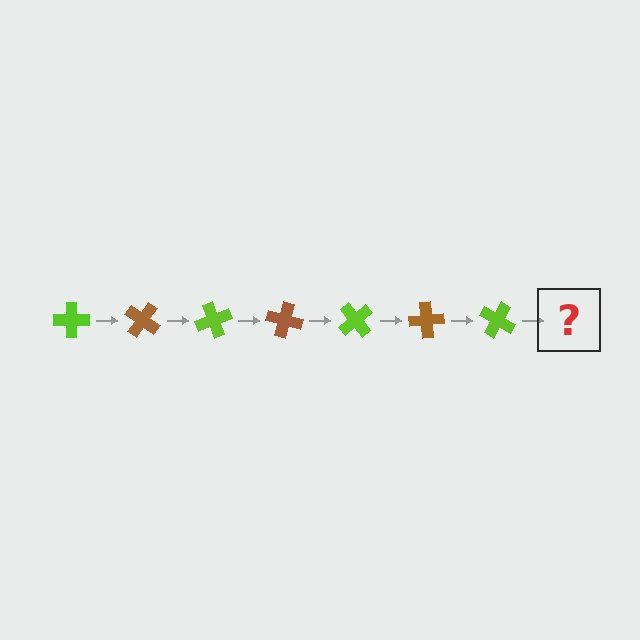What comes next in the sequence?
The next element should be a brown cross, rotated 245 degrees from the start.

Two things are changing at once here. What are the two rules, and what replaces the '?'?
The two rules are that it rotates 35 degrees each step and the color cycles through lime and brown. The '?' should be a brown cross, rotated 245 degrees from the start.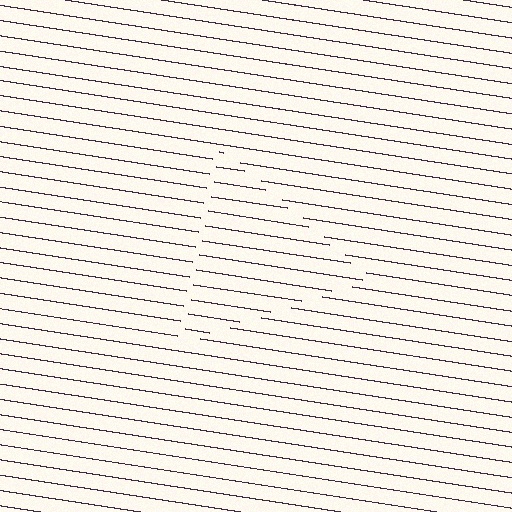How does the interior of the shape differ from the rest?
The interior of the shape contains the same grating, shifted by half a period — the contour is defined by the phase discontinuity where line-ends from the inner and outer gratings abut.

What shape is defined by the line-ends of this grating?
An illusory triangle. The interior of the shape contains the same grating, shifted by half a period — the contour is defined by the phase discontinuity where line-ends from the inner and outer gratings abut.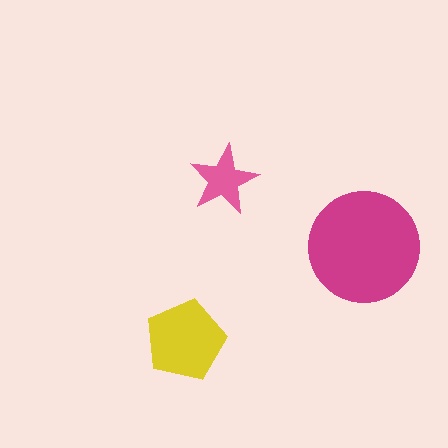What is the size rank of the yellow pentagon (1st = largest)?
2nd.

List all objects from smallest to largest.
The pink star, the yellow pentagon, the magenta circle.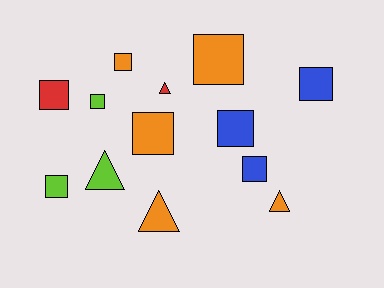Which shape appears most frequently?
Square, with 9 objects.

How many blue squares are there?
There are 3 blue squares.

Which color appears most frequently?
Orange, with 5 objects.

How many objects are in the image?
There are 13 objects.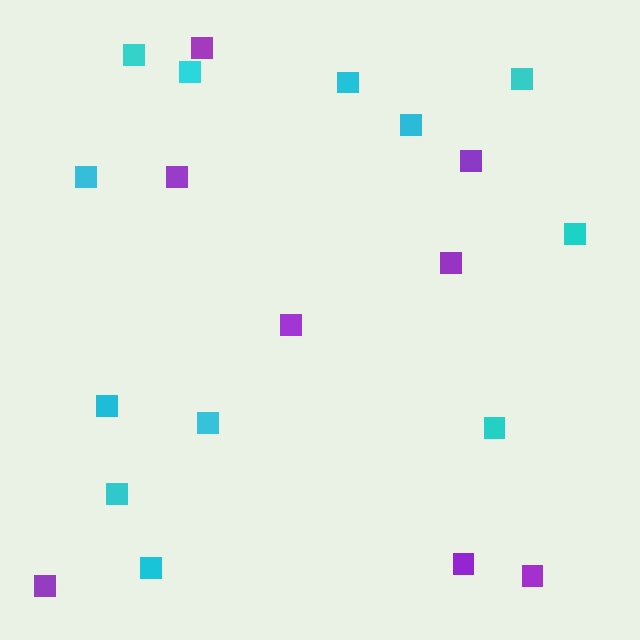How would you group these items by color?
There are 2 groups: one group of purple squares (8) and one group of cyan squares (12).